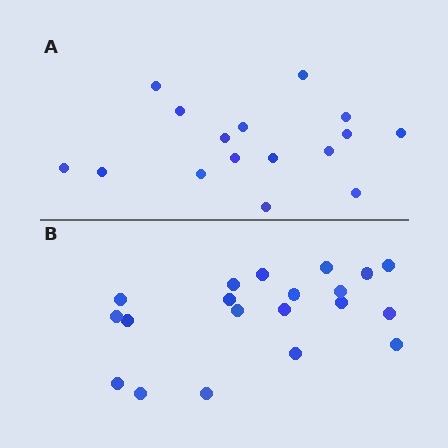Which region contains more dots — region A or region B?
Region B (the bottom region) has more dots.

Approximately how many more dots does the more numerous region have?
Region B has about 4 more dots than region A.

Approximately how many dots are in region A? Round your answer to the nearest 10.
About 20 dots. (The exact count is 16, which rounds to 20.)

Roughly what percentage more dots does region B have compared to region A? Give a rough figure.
About 25% more.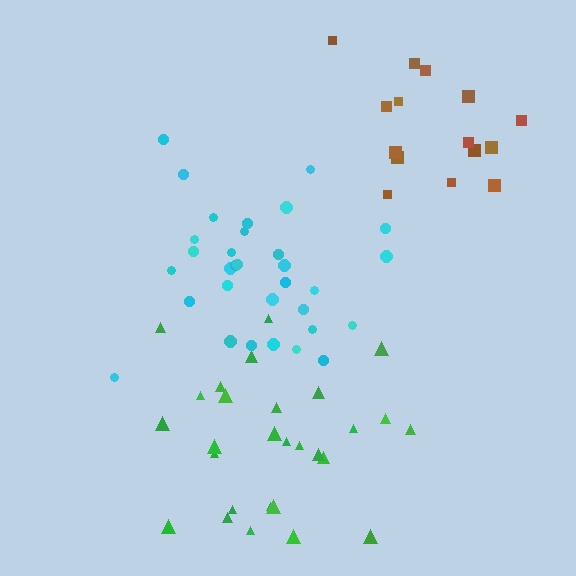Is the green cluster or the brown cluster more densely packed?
Green.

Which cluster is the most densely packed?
Cyan.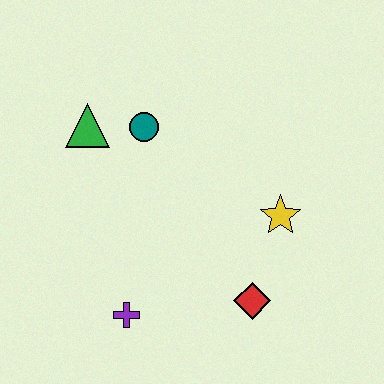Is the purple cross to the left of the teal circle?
Yes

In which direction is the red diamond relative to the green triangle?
The red diamond is below the green triangle.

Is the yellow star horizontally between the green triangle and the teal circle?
No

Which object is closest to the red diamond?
The yellow star is closest to the red diamond.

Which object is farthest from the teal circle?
The red diamond is farthest from the teal circle.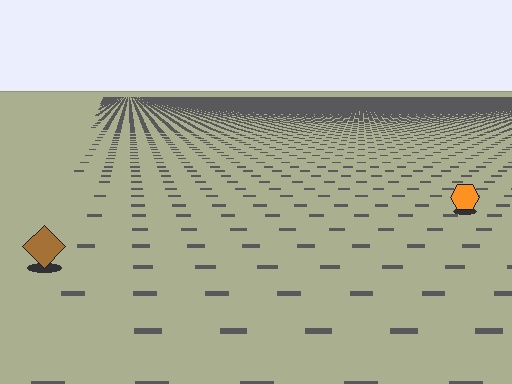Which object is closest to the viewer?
The brown diamond is closest. The texture marks near it are larger and more spread out.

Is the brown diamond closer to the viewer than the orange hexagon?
Yes. The brown diamond is closer — you can tell from the texture gradient: the ground texture is coarser near it.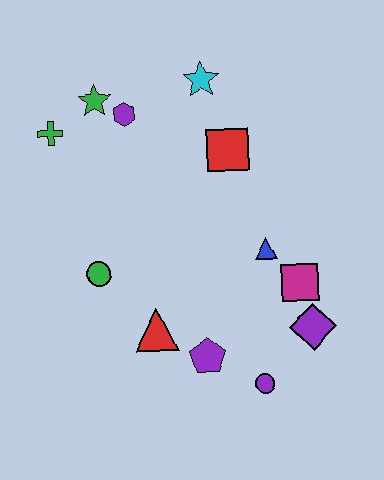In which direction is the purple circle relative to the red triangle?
The purple circle is to the right of the red triangle.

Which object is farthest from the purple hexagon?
The purple circle is farthest from the purple hexagon.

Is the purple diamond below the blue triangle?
Yes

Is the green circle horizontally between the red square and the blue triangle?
No